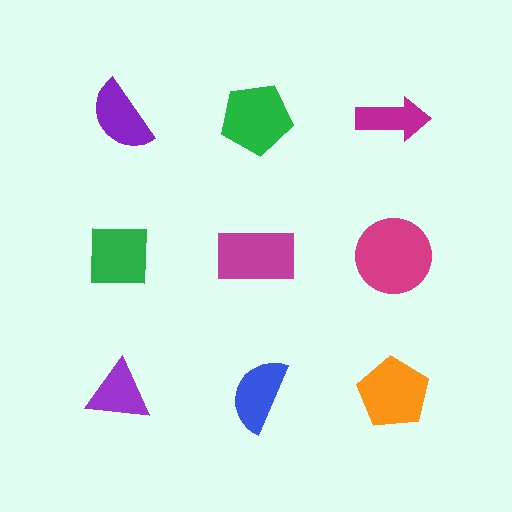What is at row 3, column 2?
A blue semicircle.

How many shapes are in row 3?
3 shapes.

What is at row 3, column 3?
An orange pentagon.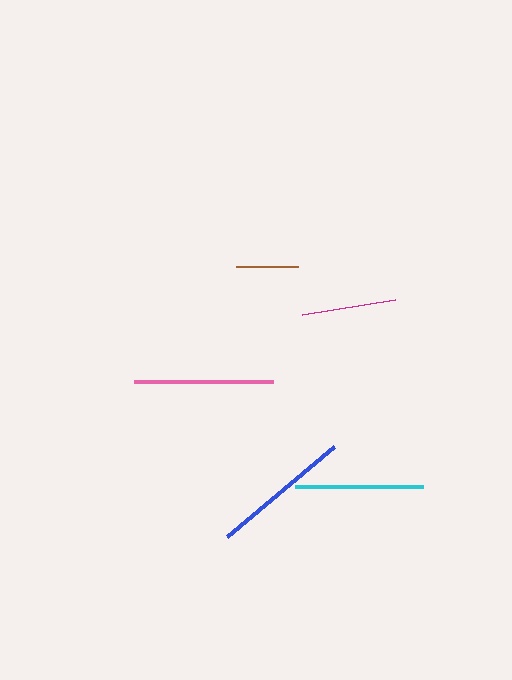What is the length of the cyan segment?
The cyan segment is approximately 127 pixels long.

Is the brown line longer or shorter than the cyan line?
The cyan line is longer than the brown line.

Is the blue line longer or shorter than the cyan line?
The blue line is longer than the cyan line.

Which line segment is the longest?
The blue line is the longest at approximately 140 pixels.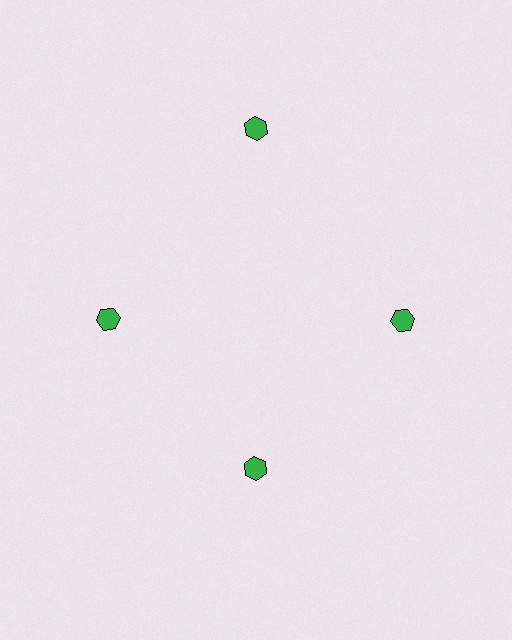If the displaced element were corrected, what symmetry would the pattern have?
It would have 4-fold rotational symmetry — the pattern would map onto itself every 90 degrees.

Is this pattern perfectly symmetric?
No. The 4 green hexagons are arranged in a ring, but one element near the 12 o'clock position is pushed outward from the center, breaking the 4-fold rotational symmetry.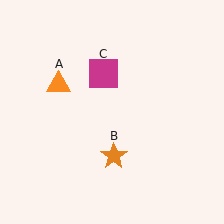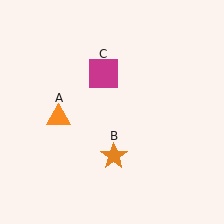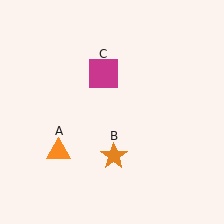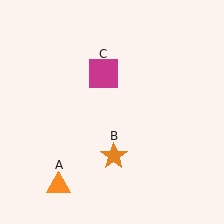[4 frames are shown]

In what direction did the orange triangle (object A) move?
The orange triangle (object A) moved down.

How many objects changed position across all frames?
1 object changed position: orange triangle (object A).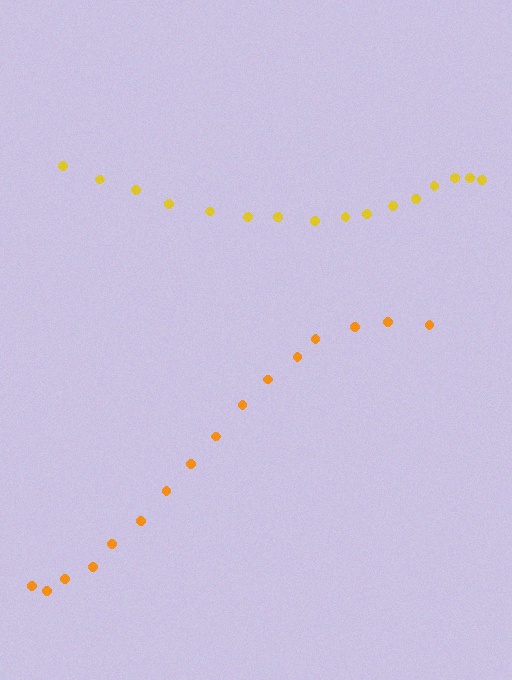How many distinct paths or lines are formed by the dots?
There are 2 distinct paths.